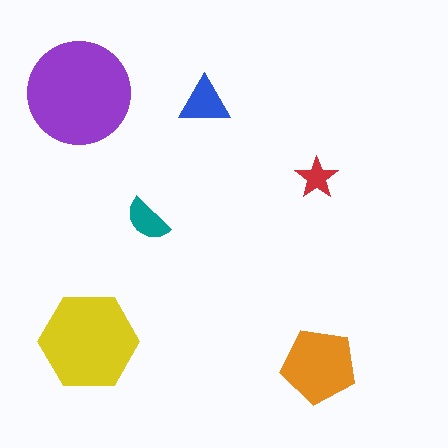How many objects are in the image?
There are 6 objects in the image.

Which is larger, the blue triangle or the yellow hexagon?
The yellow hexagon.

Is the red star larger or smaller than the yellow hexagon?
Smaller.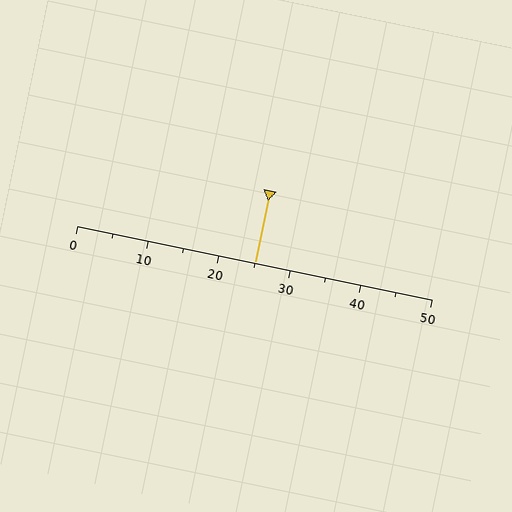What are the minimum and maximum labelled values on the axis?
The axis runs from 0 to 50.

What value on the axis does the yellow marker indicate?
The marker indicates approximately 25.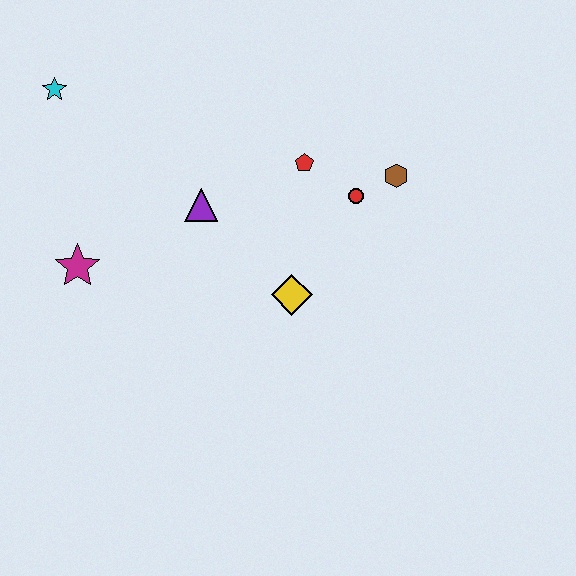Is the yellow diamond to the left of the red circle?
Yes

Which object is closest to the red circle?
The brown hexagon is closest to the red circle.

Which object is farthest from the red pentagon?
The cyan star is farthest from the red pentagon.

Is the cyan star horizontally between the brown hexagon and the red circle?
No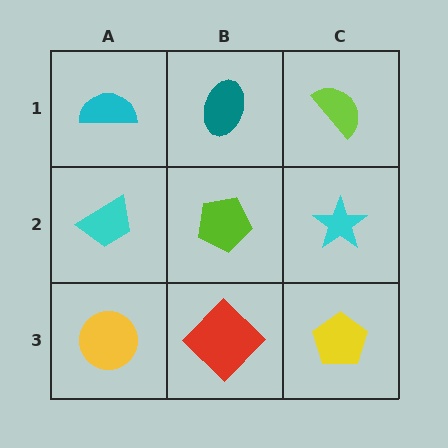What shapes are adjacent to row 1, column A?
A cyan trapezoid (row 2, column A), a teal ellipse (row 1, column B).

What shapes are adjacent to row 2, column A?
A cyan semicircle (row 1, column A), a yellow circle (row 3, column A), a lime pentagon (row 2, column B).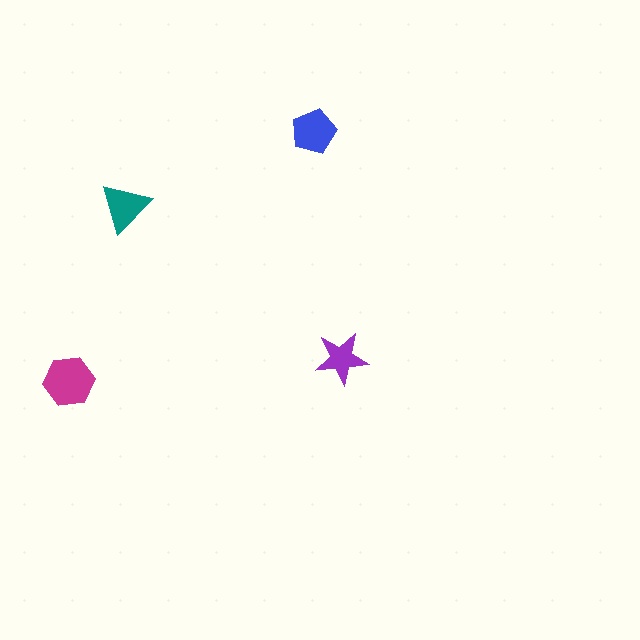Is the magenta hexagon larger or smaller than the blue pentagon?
Larger.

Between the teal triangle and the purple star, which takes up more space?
The teal triangle.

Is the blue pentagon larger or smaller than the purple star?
Larger.